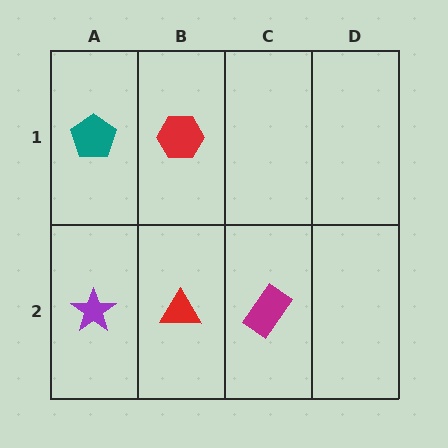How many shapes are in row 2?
3 shapes.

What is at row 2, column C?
A magenta rectangle.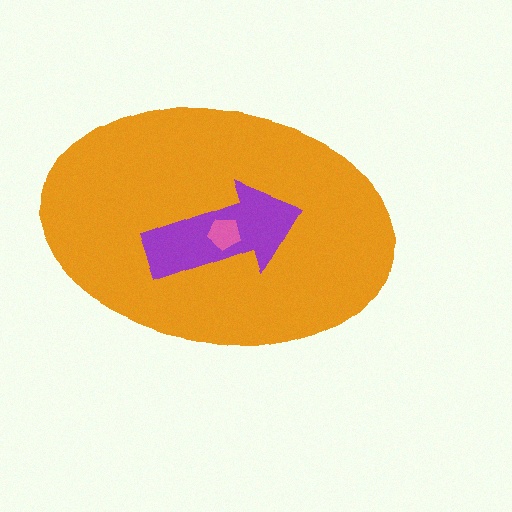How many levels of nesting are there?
3.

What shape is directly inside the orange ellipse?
The purple arrow.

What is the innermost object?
The pink pentagon.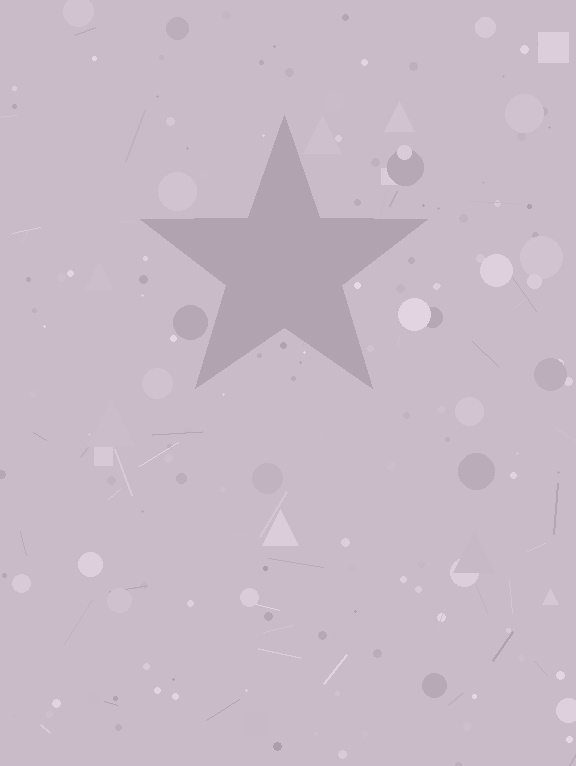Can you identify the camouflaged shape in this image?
The camouflaged shape is a star.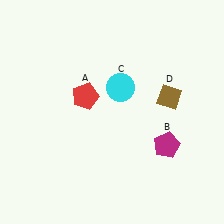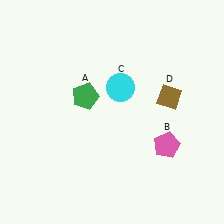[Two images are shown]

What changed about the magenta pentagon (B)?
In Image 1, B is magenta. In Image 2, it changed to pink.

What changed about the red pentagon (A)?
In Image 1, A is red. In Image 2, it changed to green.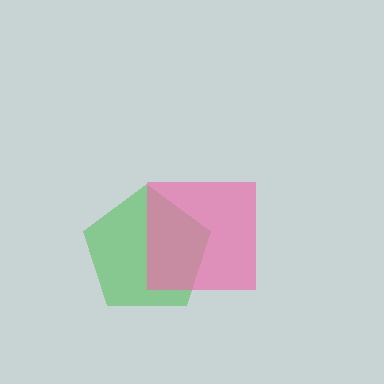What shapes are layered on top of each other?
The layered shapes are: a green pentagon, a pink square.